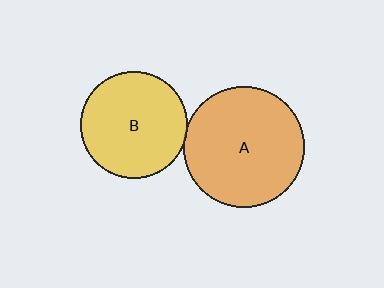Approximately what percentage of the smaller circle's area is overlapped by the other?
Approximately 5%.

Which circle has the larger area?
Circle A (orange).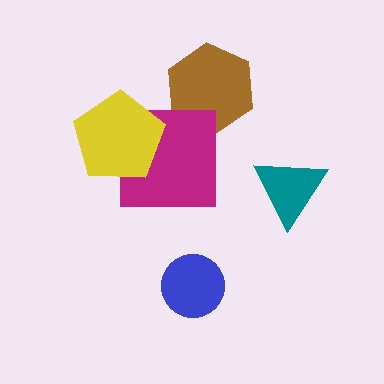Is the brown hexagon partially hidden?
Yes, it is partially covered by another shape.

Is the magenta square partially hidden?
Yes, it is partially covered by another shape.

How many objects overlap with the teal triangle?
0 objects overlap with the teal triangle.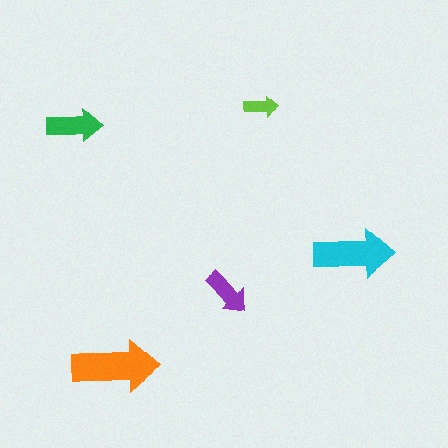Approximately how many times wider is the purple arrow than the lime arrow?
About 1.5 times wider.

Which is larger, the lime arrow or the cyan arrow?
The cyan one.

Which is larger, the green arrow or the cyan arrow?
The cyan one.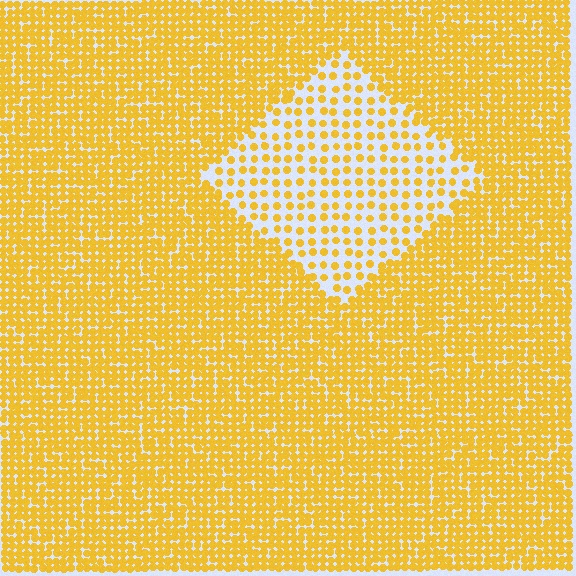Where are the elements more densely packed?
The elements are more densely packed outside the diamond boundary.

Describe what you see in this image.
The image contains small yellow elements arranged at two different densities. A diamond-shaped region is visible where the elements are less densely packed than the surrounding area.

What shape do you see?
I see a diamond.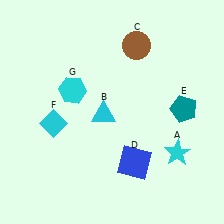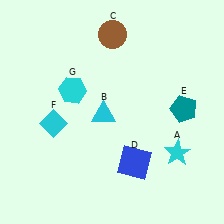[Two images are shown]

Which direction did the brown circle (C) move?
The brown circle (C) moved left.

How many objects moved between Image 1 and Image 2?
1 object moved between the two images.